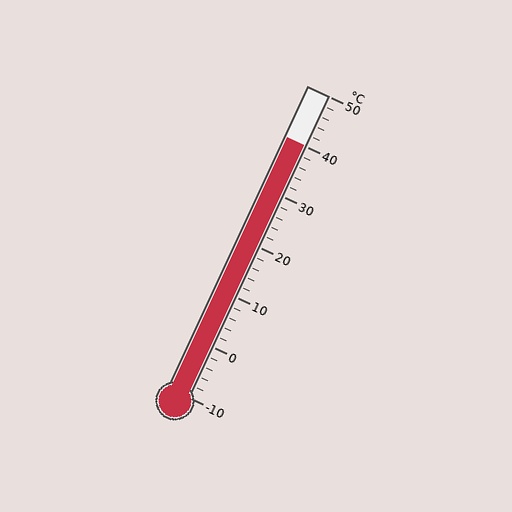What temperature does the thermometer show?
The thermometer shows approximately 40°C.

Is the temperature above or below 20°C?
The temperature is above 20°C.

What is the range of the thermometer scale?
The thermometer scale ranges from -10°C to 50°C.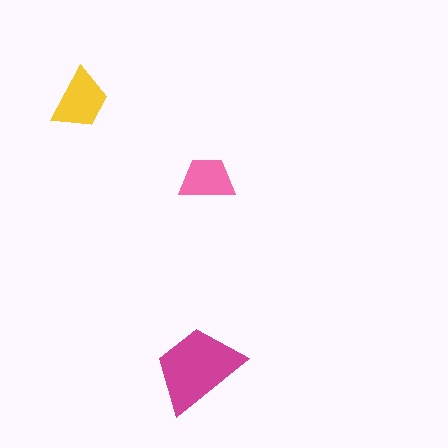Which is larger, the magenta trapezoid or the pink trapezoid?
The magenta one.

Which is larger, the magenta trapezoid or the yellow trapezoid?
The magenta one.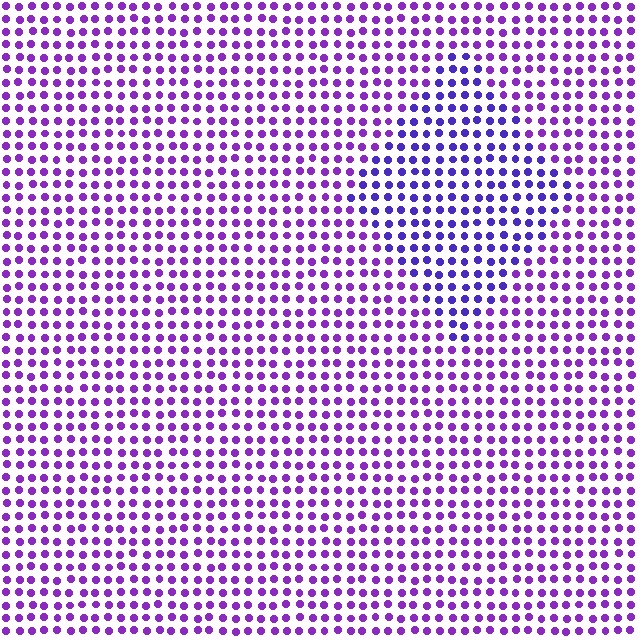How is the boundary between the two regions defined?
The boundary is defined purely by a slight shift in hue (about 27 degrees). Spacing, size, and orientation are identical on both sides.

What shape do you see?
I see a diamond.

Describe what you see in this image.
The image is filled with small purple elements in a uniform arrangement. A diamond-shaped region is visible where the elements are tinted to a slightly different hue, forming a subtle color boundary.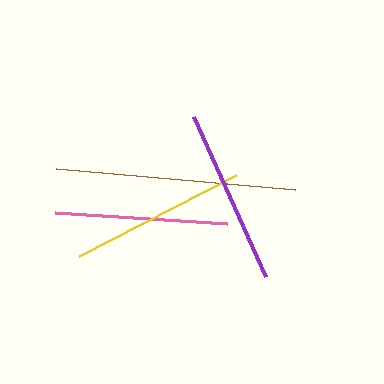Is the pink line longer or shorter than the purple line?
The purple line is longer than the pink line.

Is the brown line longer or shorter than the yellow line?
The brown line is longer than the yellow line.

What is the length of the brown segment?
The brown segment is approximately 240 pixels long.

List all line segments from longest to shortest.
From longest to shortest: brown, purple, yellow, pink.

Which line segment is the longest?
The brown line is the longest at approximately 240 pixels.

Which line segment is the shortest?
The pink line is the shortest at approximately 173 pixels.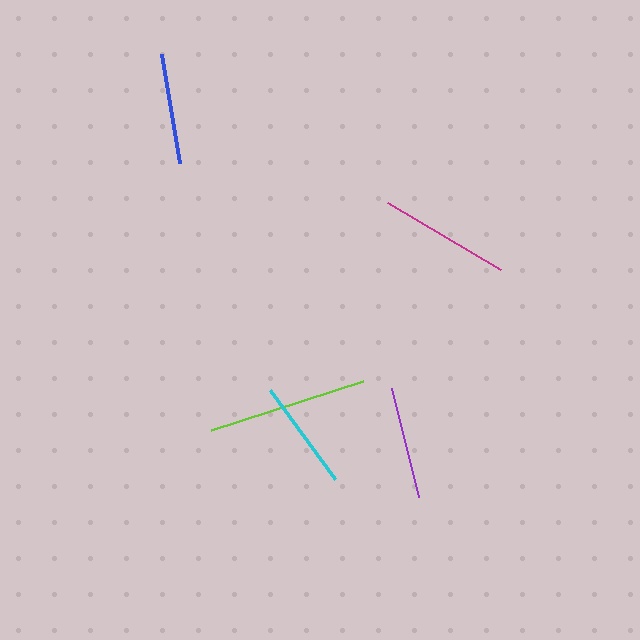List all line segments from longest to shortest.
From longest to shortest: lime, magenta, purple, blue, cyan.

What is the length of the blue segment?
The blue segment is approximately 111 pixels long.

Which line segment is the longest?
The lime line is the longest at approximately 160 pixels.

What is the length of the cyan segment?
The cyan segment is approximately 110 pixels long.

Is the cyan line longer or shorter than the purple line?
The purple line is longer than the cyan line.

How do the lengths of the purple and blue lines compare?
The purple and blue lines are approximately the same length.